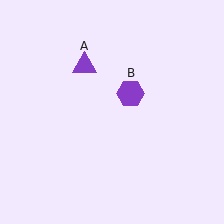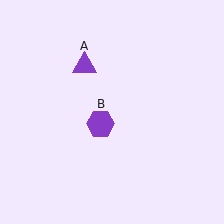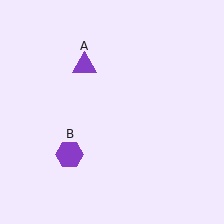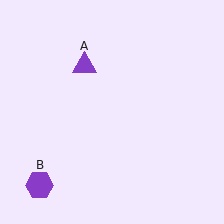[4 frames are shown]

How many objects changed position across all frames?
1 object changed position: purple hexagon (object B).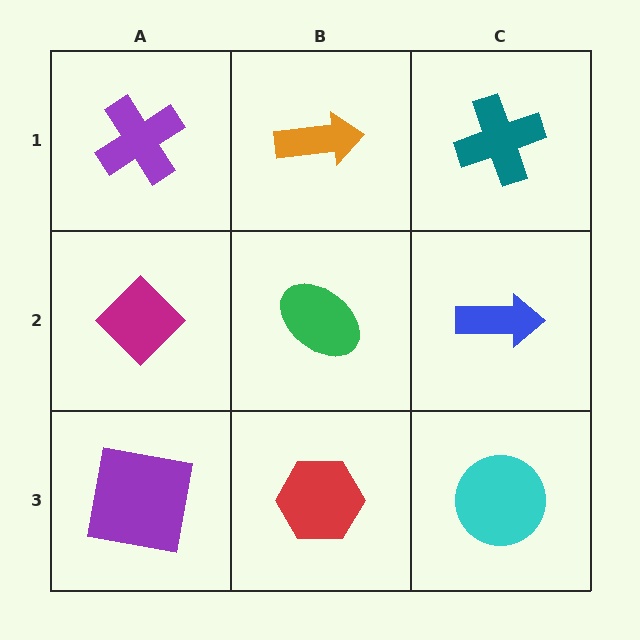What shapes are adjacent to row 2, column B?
An orange arrow (row 1, column B), a red hexagon (row 3, column B), a magenta diamond (row 2, column A), a blue arrow (row 2, column C).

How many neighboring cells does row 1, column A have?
2.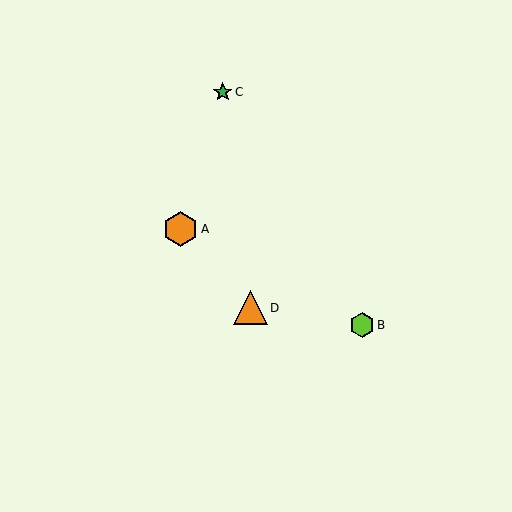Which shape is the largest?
The orange hexagon (labeled A) is the largest.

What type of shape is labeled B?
Shape B is a lime hexagon.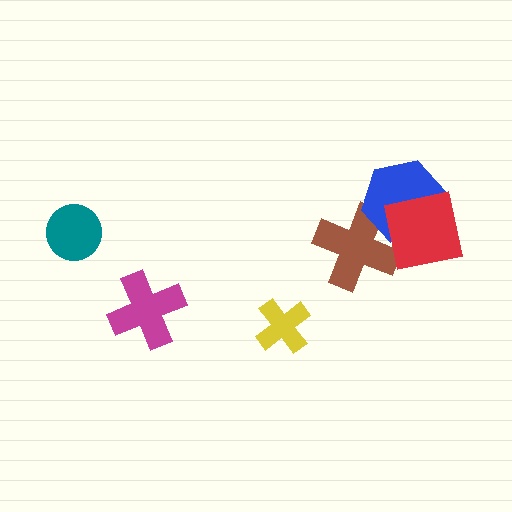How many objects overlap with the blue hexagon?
2 objects overlap with the blue hexagon.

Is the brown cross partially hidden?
Yes, it is partially covered by another shape.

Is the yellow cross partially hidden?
No, no other shape covers it.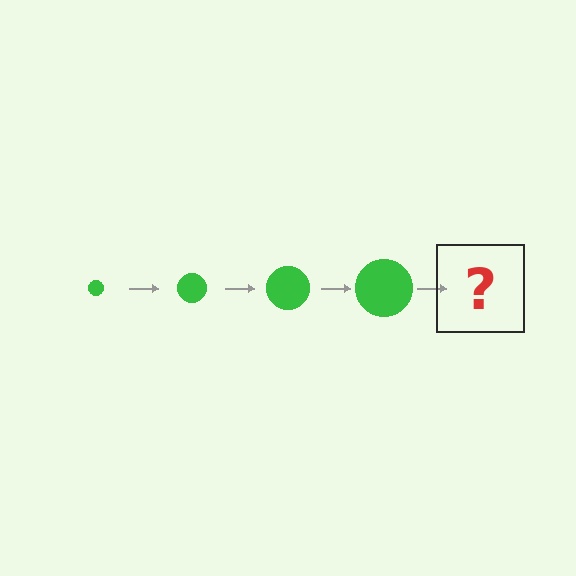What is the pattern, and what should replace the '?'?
The pattern is that the circle gets progressively larger each step. The '?' should be a green circle, larger than the previous one.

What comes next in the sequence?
The next element should be a green circle, larger than the previous one.